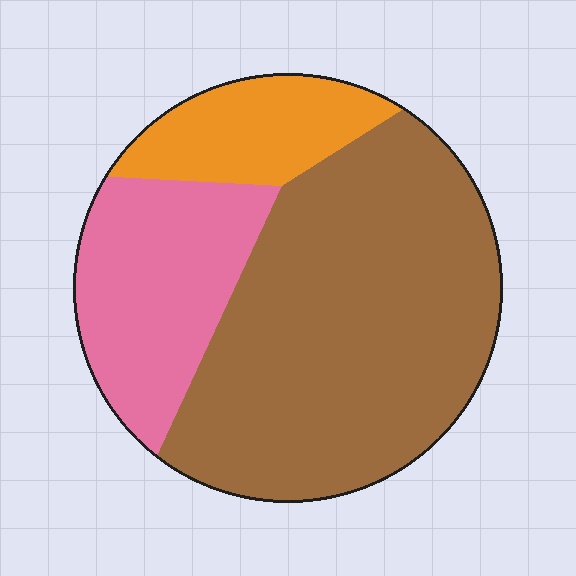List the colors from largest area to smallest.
From largest to smallest: brown, pink, orange.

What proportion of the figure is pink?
Pink covers around 25% of the figure.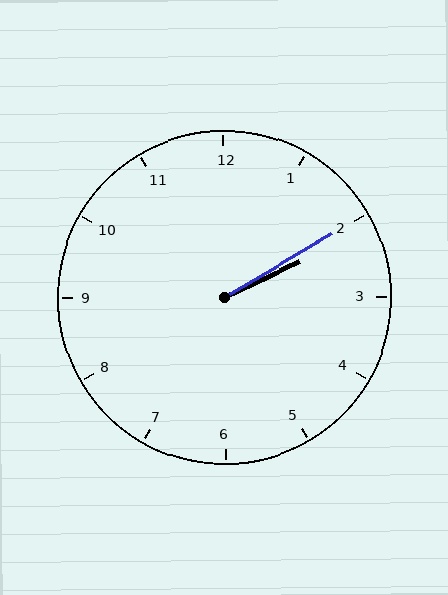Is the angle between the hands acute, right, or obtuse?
It is acute.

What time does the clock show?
2:10.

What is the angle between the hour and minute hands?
Approximately 5 degrees.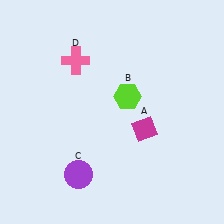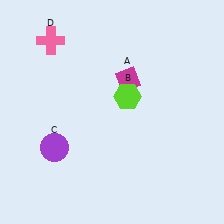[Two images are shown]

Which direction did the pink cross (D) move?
The pink cross (D) moved left.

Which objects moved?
The objects that moved are: the magenta diamond (A), the purple circle (C), the pink cross (D).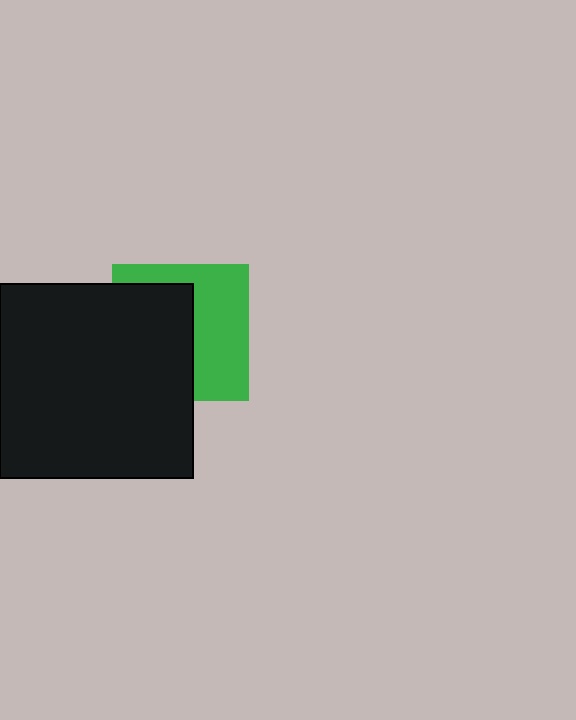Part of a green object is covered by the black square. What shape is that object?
It is a square.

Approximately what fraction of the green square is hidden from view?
Roughly 51% of the green square is hidden behind the black square.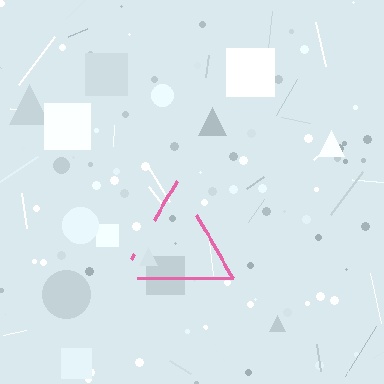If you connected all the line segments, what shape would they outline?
They would outline a triangle.